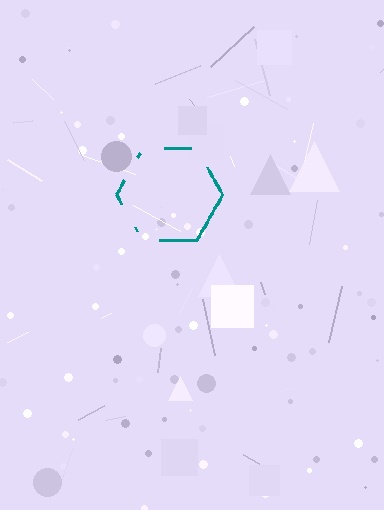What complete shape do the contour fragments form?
The contour fragments form a hexagon.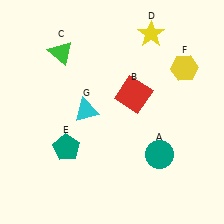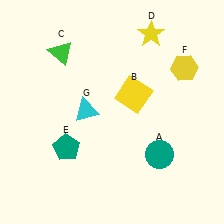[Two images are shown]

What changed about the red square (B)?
In Image 1, B is red. In Image 2, it changed to yellow.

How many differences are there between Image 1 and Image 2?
There is 1 difference between the two images.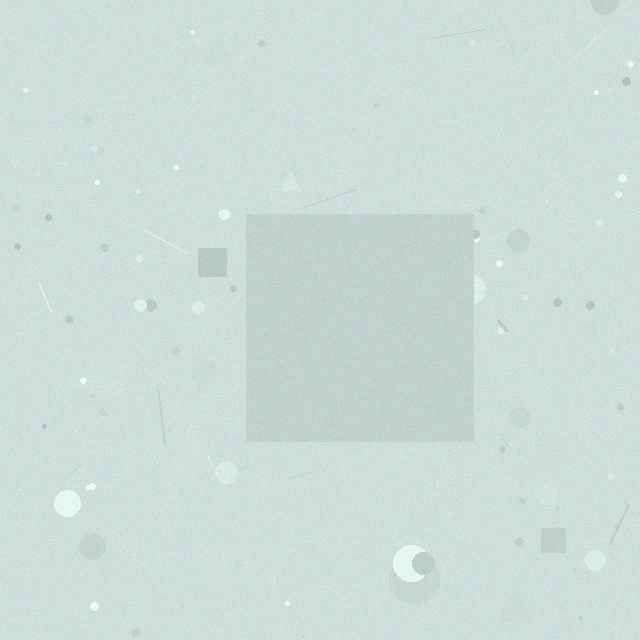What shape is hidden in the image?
A square is hidden in the image.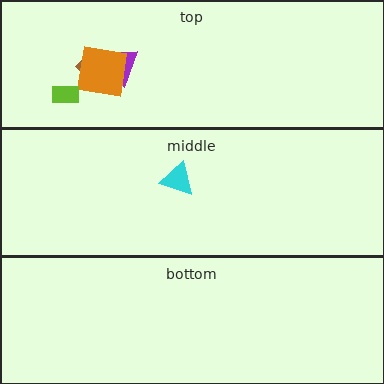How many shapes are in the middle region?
1.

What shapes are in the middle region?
The cyan triangle.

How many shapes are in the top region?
4.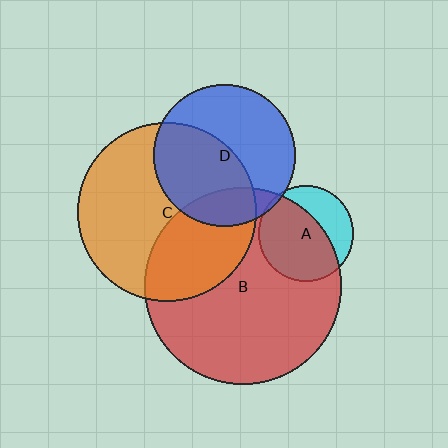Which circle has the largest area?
Circle B (red).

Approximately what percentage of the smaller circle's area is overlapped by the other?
Approximately 15%.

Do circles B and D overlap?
Yes.